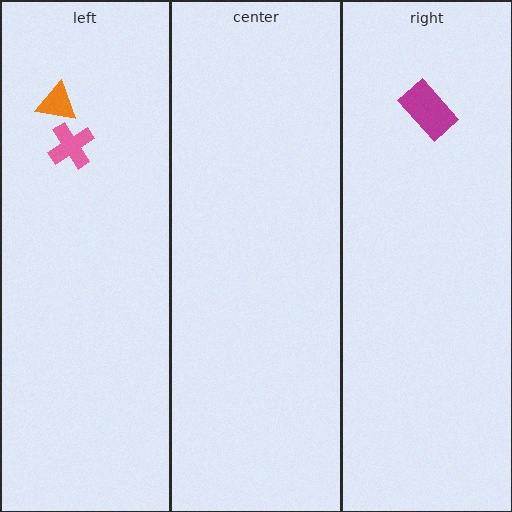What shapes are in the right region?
The magenta rectangle.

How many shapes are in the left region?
2.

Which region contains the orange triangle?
The left region.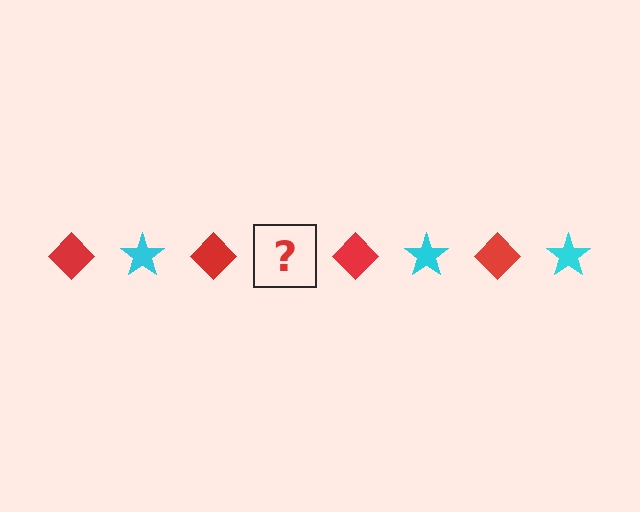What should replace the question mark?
The question mark should be replaced with a cyan star.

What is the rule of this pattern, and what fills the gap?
The rule is that the pattern alternates between red diamond and cyan star. The gap should be filled with a cyan star.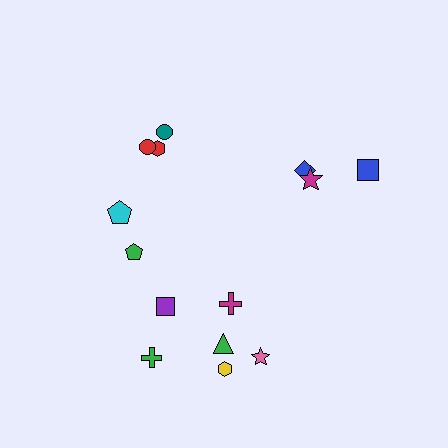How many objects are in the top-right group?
There are 3 objects.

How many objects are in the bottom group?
There are 6 objects.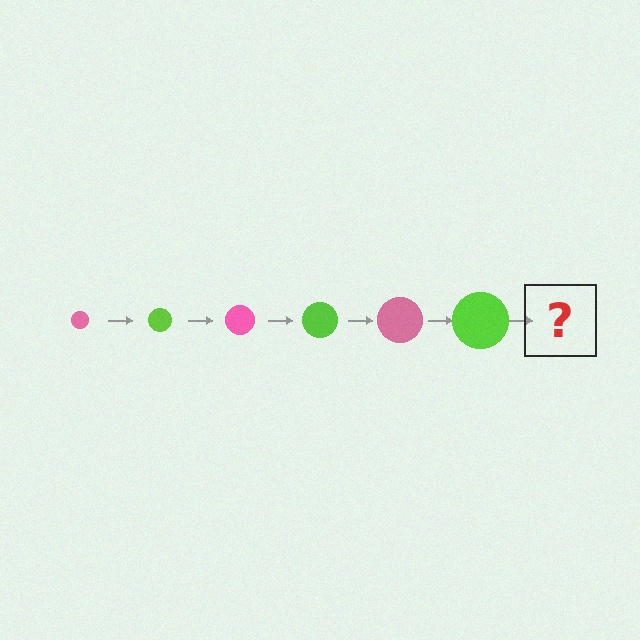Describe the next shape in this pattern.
It should be a pink circle, larger than the previous one.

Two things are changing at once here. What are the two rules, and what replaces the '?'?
The two rules are that the circle grows larger each step and the color cycles through pink and lime. The '?' should be a pink circle, larger than the previous one.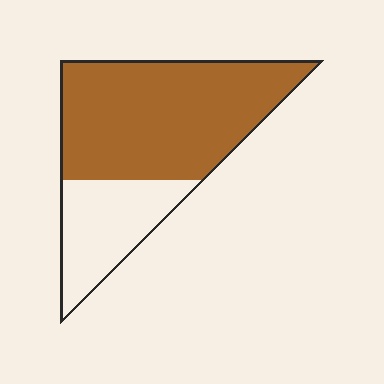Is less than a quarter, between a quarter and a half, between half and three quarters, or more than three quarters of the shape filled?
Between half and three quarters.